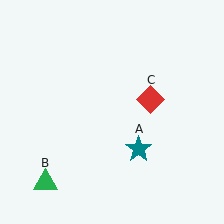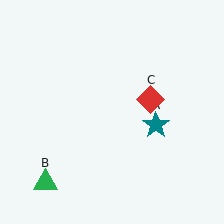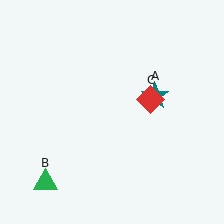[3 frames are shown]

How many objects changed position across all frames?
1 object changed position: teal star (object A).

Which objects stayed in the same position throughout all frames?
Green triangle (object B) and red diamond (object C) remained stationary.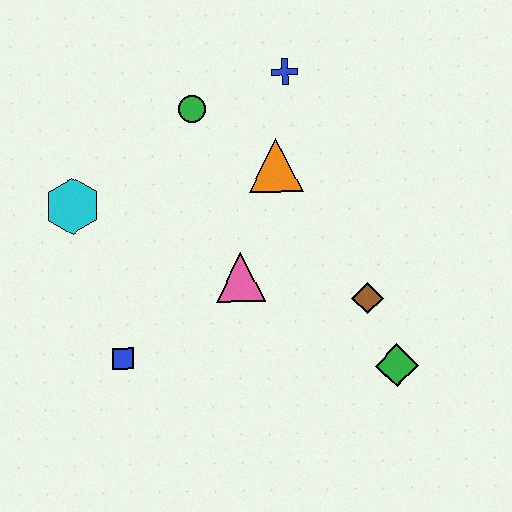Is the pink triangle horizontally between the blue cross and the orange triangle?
No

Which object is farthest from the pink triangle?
The blue cross is farthest from the pink triangle.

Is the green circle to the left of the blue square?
No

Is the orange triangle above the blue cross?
No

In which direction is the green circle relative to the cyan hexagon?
The green circle is to the right of the cyan hexagon.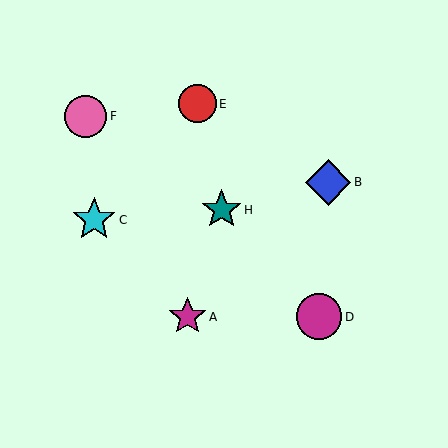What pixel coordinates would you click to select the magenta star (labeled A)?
Click at (188, 317) to select the magenta star A.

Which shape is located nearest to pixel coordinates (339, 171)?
The blue diamond (labeled B) at (328, 182) is nearest to that location.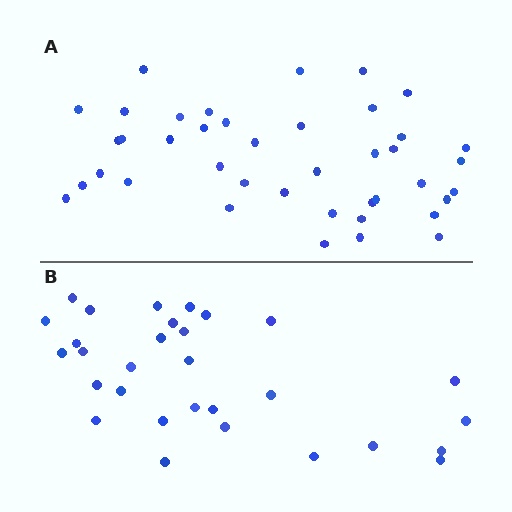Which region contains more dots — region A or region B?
Region A (the top region) has more dots.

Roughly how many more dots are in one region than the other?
Region A has roughly 12 or so more dots than region B.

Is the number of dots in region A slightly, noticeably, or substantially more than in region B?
Region A has noticeably more, but not dramatically so. The ratio is roughly 1.4 to 1.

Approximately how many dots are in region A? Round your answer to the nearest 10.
About 40 dots. (The exact count is 41, which rounds to 40.)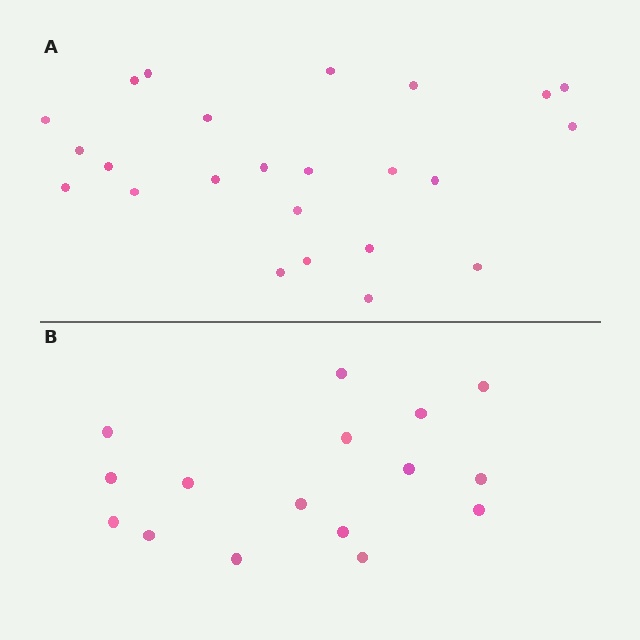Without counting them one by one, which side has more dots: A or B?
Region A (the top region) has more dots.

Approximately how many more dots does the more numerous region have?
Region A has roughly 8 or so more dots than region B.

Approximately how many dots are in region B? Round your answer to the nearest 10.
About 20 dots. (The exact count is 16, which rounds to 20.)